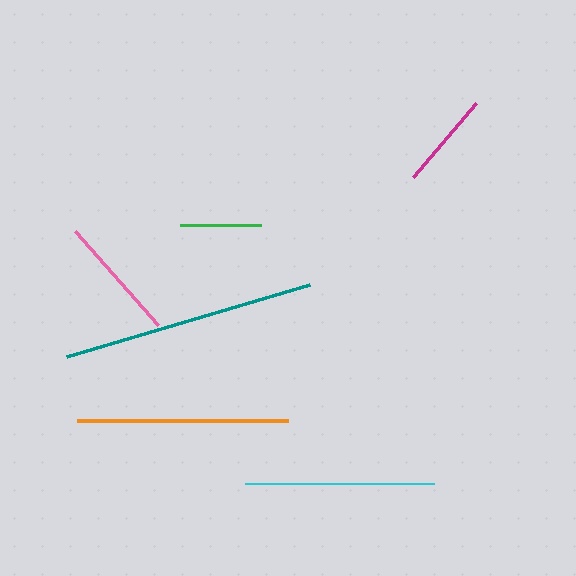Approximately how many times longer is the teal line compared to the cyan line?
The teal line is approximately 1.3 times the length of the cyan line.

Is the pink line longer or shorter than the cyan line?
The cyan line is longer than the pink line.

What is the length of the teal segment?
The teal segment is approximately 253 pixels long.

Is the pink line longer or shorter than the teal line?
The teal line is longer than the pink line.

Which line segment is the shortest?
The green line is the shortest at approximately 81 pixels.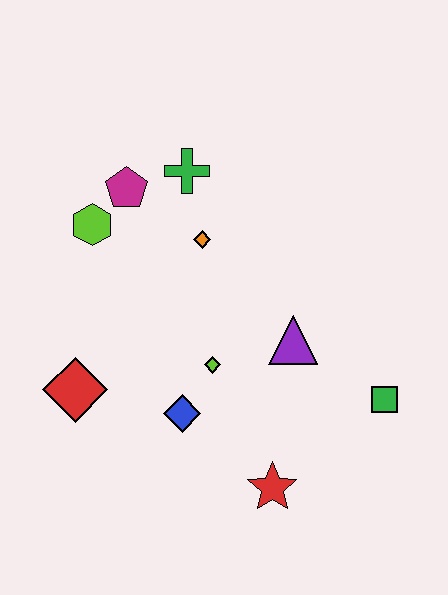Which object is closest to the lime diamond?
The blue diamond is closest to the lime diamond.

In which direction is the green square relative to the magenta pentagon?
The green square is to the right of the magenta pentagon.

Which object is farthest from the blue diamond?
The green cross is farthest from the blue diamond.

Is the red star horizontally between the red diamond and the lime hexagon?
No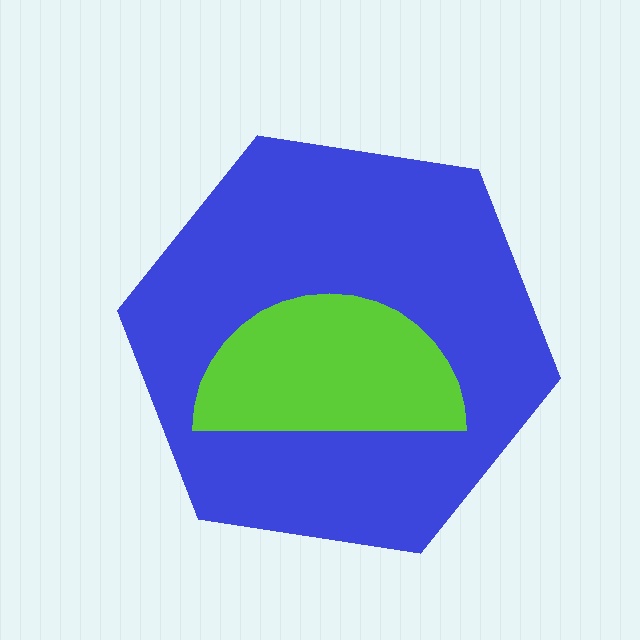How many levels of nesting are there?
2.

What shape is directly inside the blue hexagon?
The lime semicircle.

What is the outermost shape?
The blue hexagon.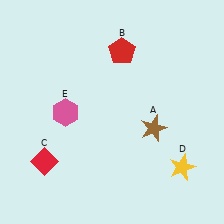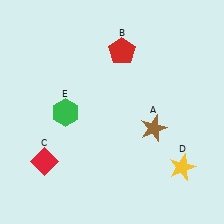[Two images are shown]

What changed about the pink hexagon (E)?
In Image 1, E is pink. In Image 2, it changed to green.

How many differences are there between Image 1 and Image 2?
There is 1 difference between the two images.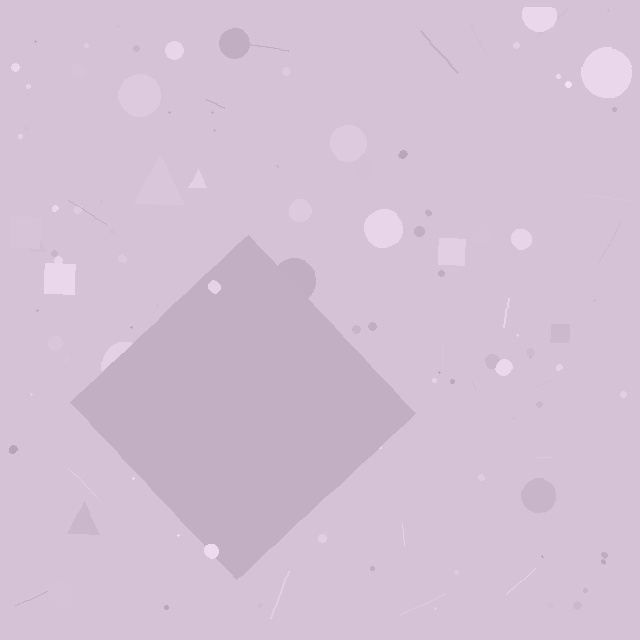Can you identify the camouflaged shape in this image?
The camouflaged shape is a diamond.